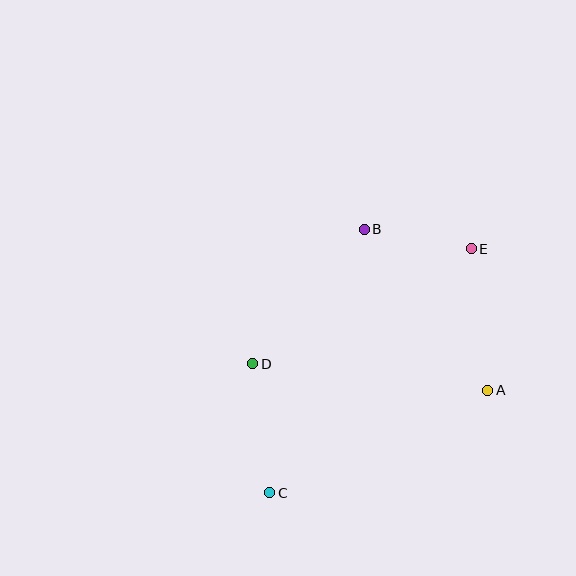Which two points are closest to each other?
Points B and E are closest to each other.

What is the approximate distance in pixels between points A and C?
The distance between A and C is approximately 241 pixels.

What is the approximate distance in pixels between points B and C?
The distance between B and C is approximately 280 pixels.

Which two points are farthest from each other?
Points C and E are farthest from each other.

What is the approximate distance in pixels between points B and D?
The distance between B and D is approximately 174 pixels.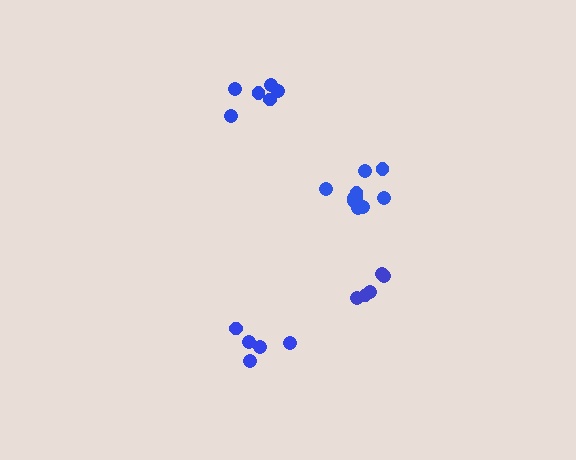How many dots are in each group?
Group 1: 5 dots, Group 2: 10 dots, Group 3: 5 dots, Group 4: 6 dots (26 total).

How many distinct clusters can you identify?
There are 4 distinct clusters.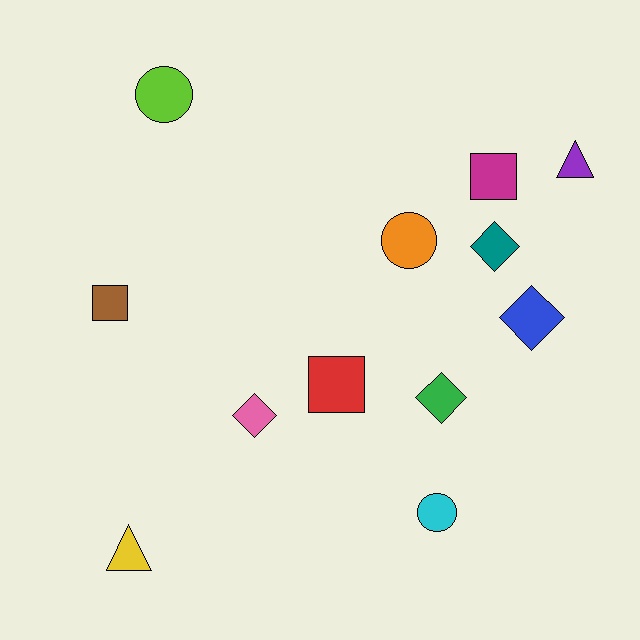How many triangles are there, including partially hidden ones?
There are 2 triangles.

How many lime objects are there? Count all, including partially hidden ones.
There is 1 lime object.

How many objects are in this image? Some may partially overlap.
There are 12 objects.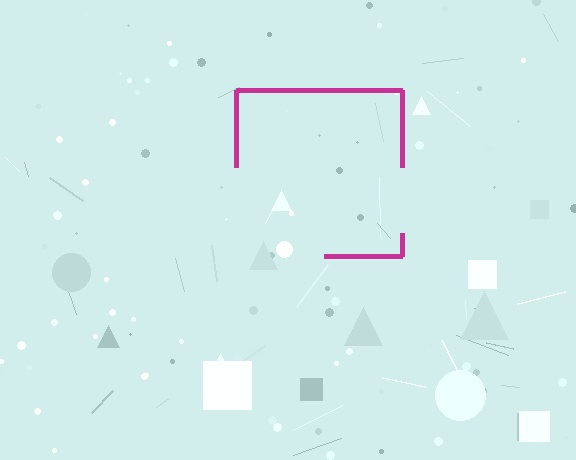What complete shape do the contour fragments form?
The contour fragments form a square.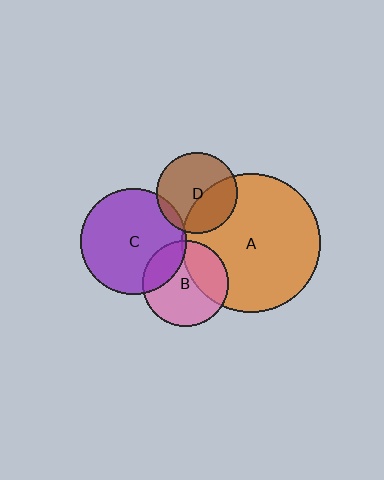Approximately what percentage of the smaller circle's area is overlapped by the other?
Approximately 10%.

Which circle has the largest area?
Circle A (orange).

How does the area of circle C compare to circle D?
Approximately 1.7 times.